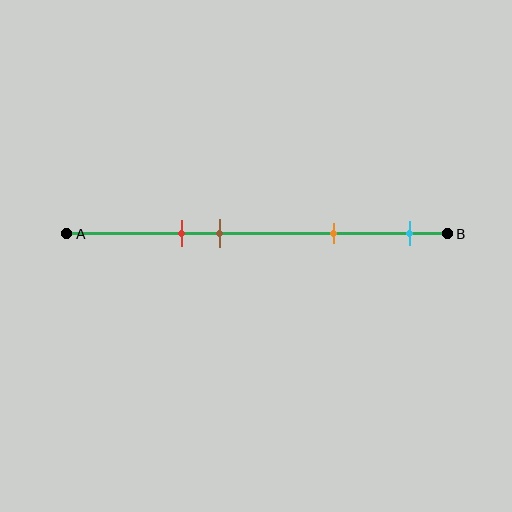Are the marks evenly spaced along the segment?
No, the marks are not evenly spaced.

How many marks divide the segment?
There are 4 marks dividing the segment.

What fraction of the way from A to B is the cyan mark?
The cyan mark is approximately 90% (0.9) of the way from A to B.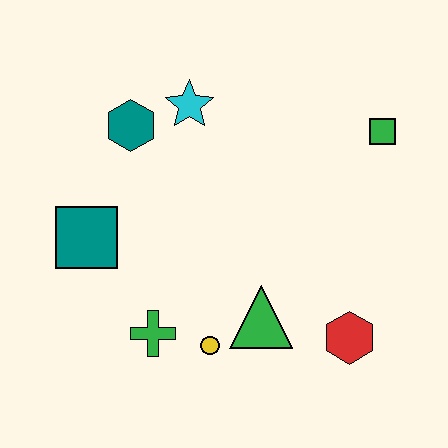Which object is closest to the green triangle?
The yellow circle is closest to the green triangle.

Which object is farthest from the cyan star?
The red hexagon is farthest from the cyan star.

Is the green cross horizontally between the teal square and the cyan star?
Yes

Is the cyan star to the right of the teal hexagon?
Yes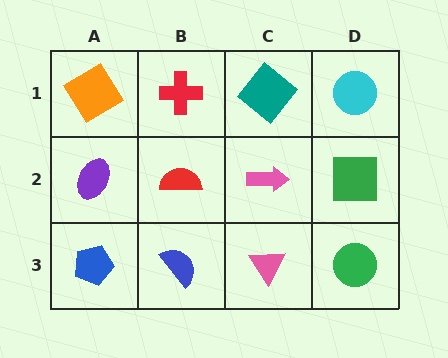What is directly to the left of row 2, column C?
A red semicircle.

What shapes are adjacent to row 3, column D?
A green square (row 2, column D), a pink triangle (row 3, column C).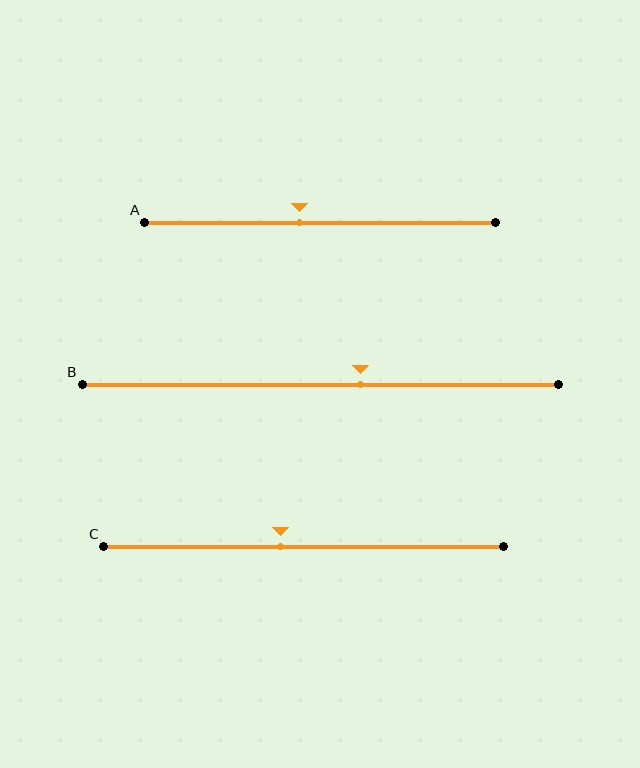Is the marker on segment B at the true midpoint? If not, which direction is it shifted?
No, the marker on segment B is shifted to the right by about 8% of the segment length.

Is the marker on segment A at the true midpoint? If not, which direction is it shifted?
No, the marker on segment A is shifted to the left by about 6% of the segment length.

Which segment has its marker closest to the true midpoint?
Segment A has its marker closest to the true midpoint.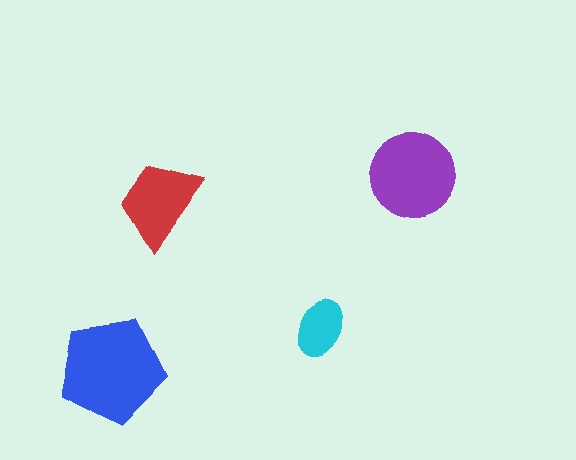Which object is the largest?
The blue pentagon.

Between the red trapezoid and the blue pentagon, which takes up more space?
The blue pentagon.